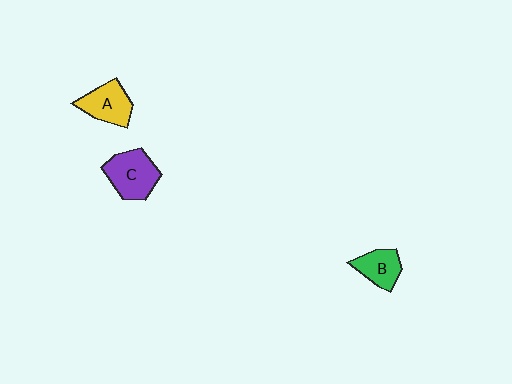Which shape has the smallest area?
Shape B (green).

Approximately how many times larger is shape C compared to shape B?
Approximately 1.5 times.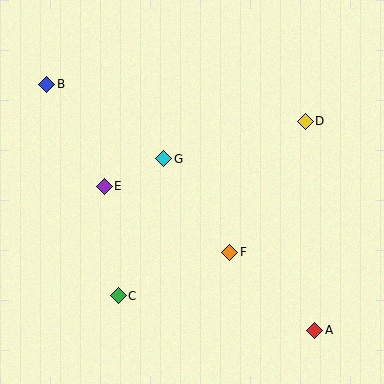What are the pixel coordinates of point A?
Point A is at (315, 330).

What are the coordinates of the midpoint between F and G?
The midpoint between F and G is at (197, 205).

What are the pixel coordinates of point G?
Point G is at (164, 159).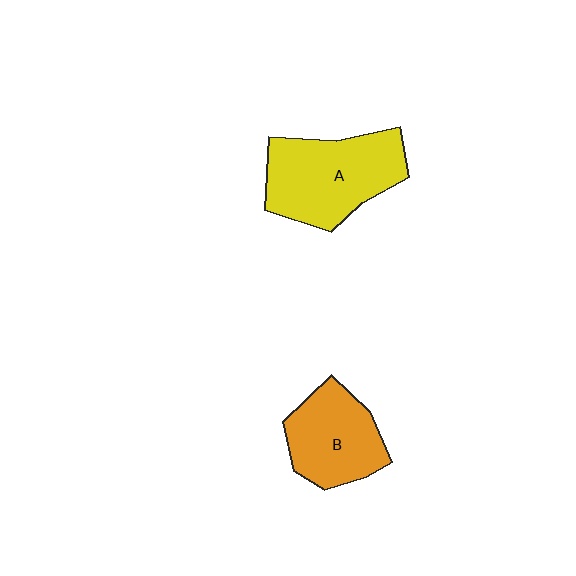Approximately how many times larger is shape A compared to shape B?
Approximately 1.3 times.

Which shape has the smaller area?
Shape B (orange).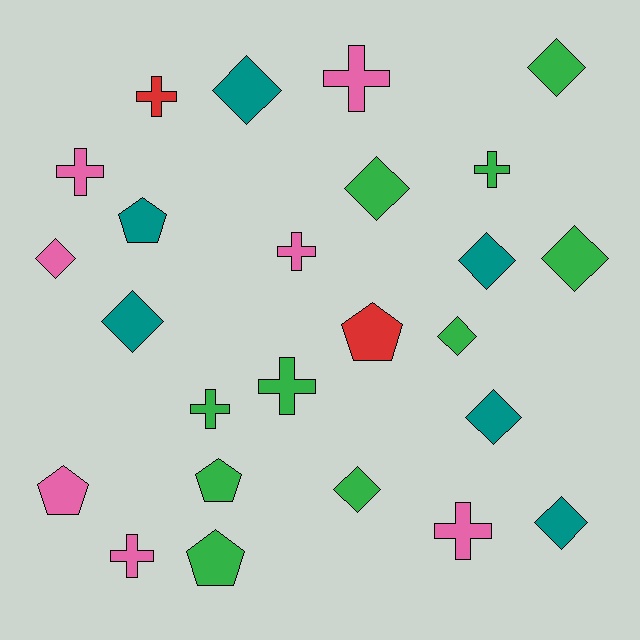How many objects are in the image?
There are 25 objects.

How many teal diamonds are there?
There are 5 teal diamonds.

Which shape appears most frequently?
Diamond, with 11 objects.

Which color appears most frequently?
Green, with 10 objects.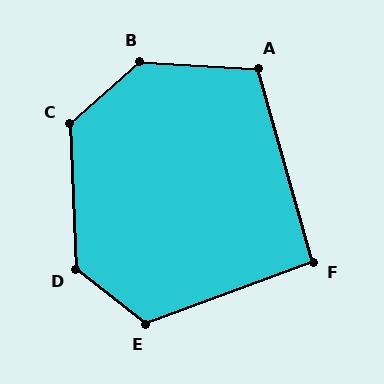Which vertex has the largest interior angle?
B, at approximately 135 degrees.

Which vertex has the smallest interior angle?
F, at approximately 95 degrees.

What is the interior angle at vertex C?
Approximately 129 degrees (obtuse).